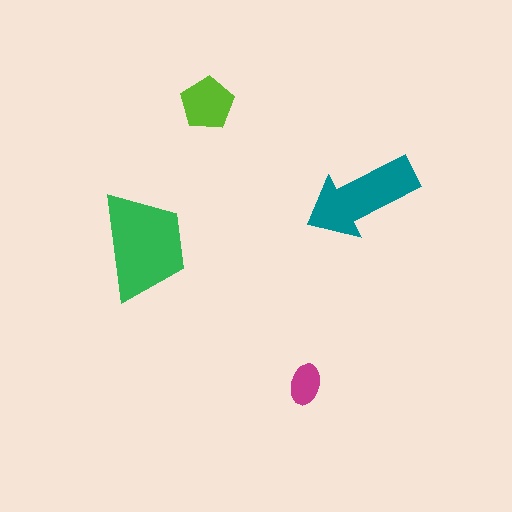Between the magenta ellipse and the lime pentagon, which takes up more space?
The lime pentagon.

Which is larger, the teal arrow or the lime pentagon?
The teal arrow.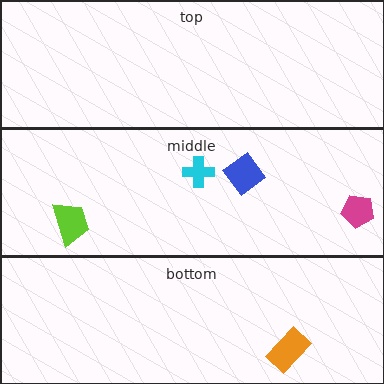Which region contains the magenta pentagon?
The middle region.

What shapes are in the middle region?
The cyan cross, the blue diamond, the magenta pentagon, the lime trapezoid.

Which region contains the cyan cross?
The middle region.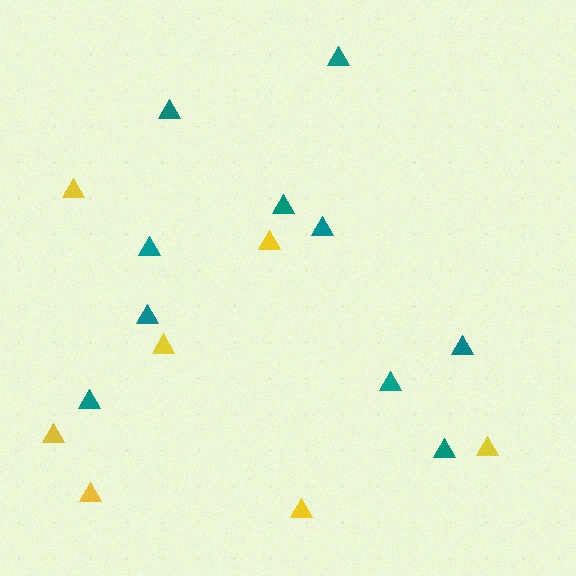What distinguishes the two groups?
There are 2 groups: one group of teal triangles (10) and one group of yellow triangles (7).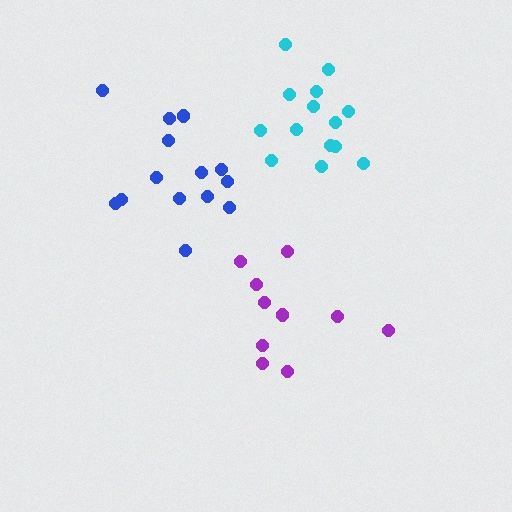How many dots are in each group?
Group 1: 14 dots, Group 2: 14 dots, Group 3: 11 dots (39 total).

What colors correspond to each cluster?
The clusters are colored: blue, cyan, purple.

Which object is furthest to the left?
The blue cluster is leftmost.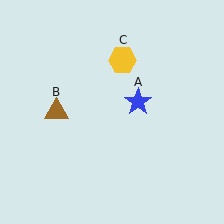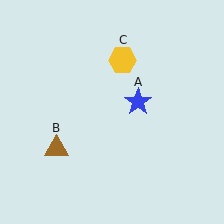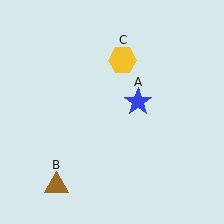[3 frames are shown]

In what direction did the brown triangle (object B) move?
The brown triangle (object B) moved down.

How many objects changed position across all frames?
1 object changed position: brown triangle (object B).